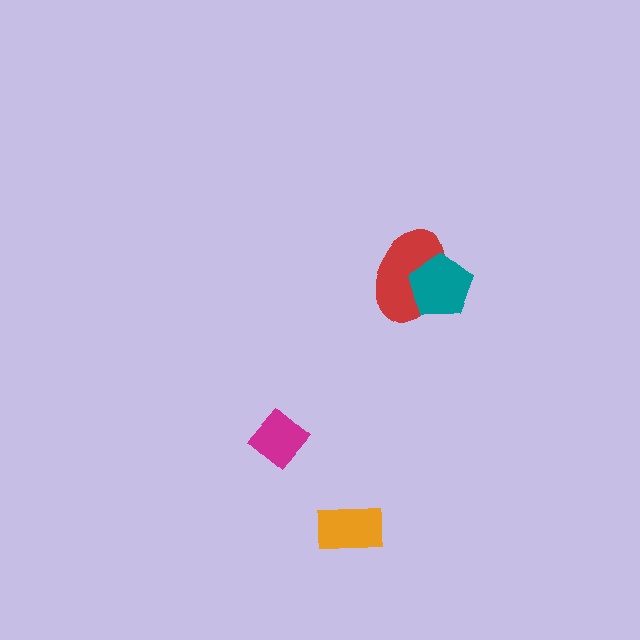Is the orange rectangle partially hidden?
No, no other shape covers it.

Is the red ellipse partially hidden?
Yes, it is partially covered by another shape.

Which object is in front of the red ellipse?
The teal pentagon is in front of the red ellipse.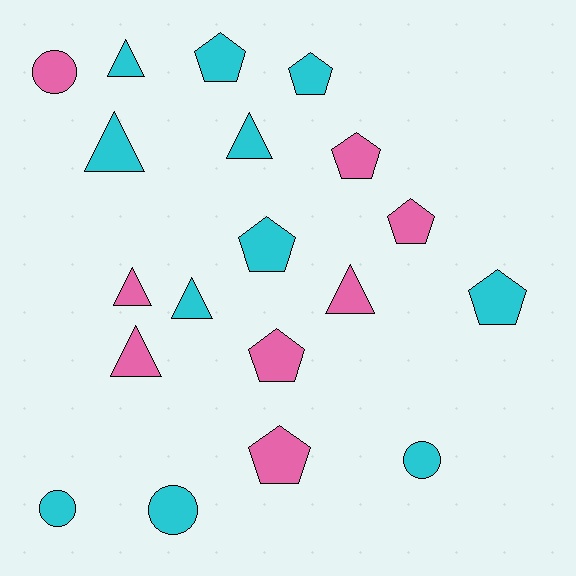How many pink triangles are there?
There are 3 pink triangles.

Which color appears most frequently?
Cyan, with 11 objects.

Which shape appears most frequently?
Pentagon, with 8 objects.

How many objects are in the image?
There are 19 objects.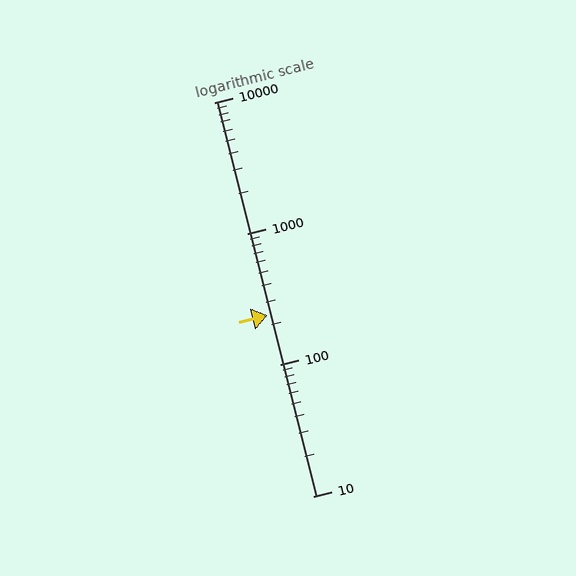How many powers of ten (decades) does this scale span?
The scale spans 3 decades, from 10 to 10000.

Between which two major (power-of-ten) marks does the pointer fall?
The pointer is between 100 and 1000.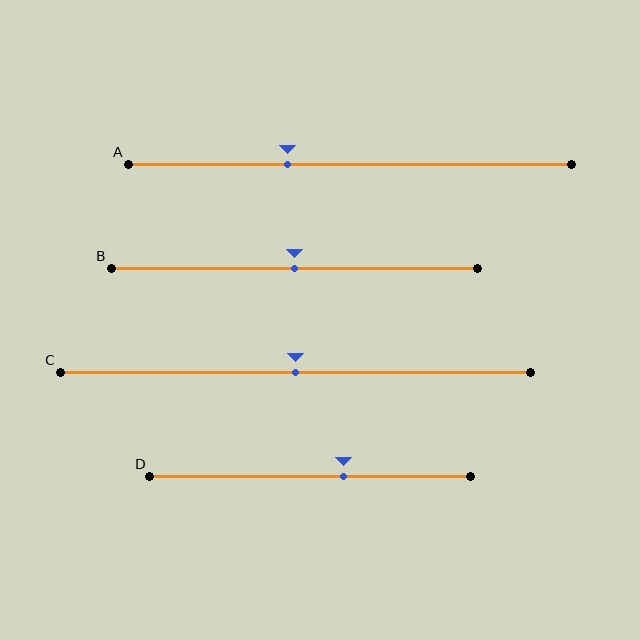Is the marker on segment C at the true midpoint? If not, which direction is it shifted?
Yes, the marker on segment C is at the true midpoint.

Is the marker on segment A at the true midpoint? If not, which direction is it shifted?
No, the marker on segment A is shifted to the left by about 14% of the segment length.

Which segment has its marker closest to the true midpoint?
Segment B has its marker closest to the true midpoint.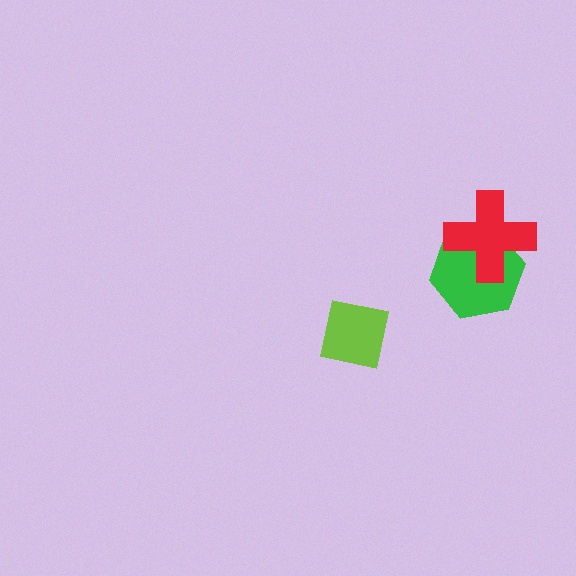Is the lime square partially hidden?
No, no other shape covers it.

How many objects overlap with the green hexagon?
1 object overlaps with the green hexagon.